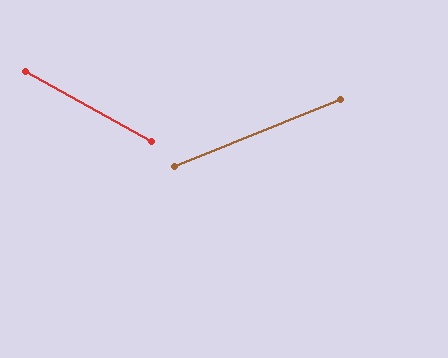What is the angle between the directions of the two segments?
Approximately 51 degrees.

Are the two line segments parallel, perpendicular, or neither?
Neither parallel nor perpendicular — they differ by about 51°.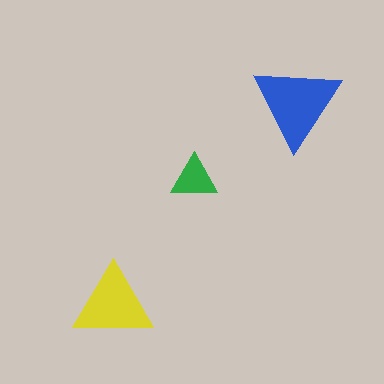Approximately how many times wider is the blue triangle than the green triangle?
About 2 times wider.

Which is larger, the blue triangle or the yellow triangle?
The blue one.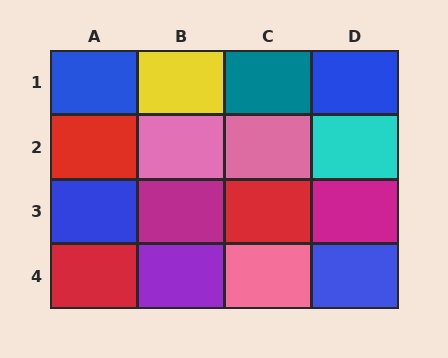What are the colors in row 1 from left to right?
Blue, yellow, teal, blue.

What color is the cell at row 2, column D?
Cyan.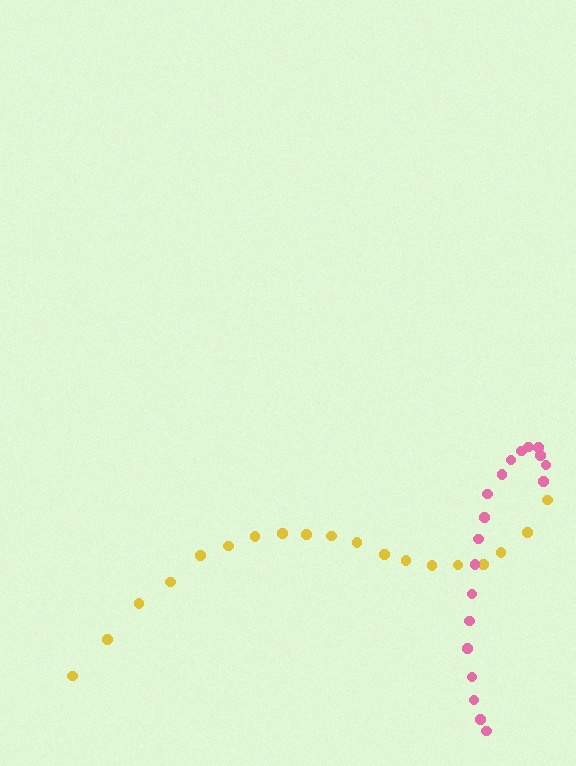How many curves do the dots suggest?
There are 2 distinct paths.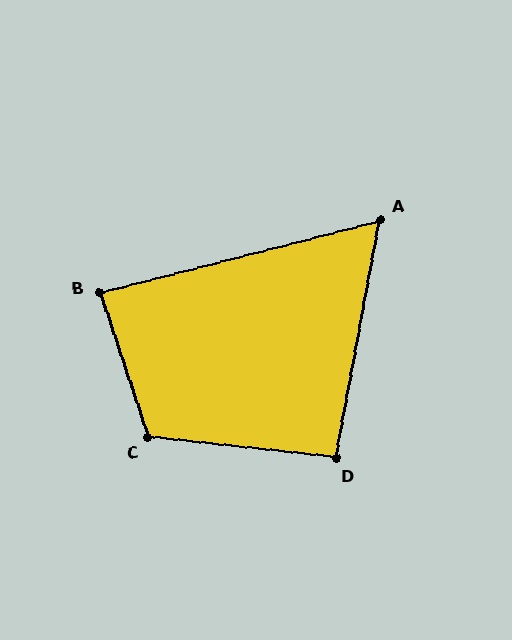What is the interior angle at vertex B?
Approximately 86 degrees (approximately right).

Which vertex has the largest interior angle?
C, at approximately 115 degrees.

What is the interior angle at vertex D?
Approximately 94 degrees (approximately right).